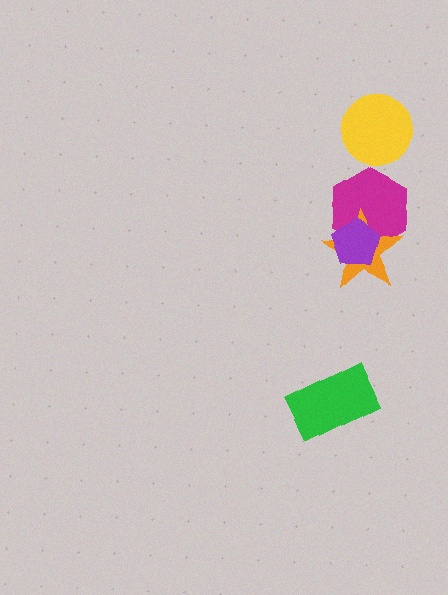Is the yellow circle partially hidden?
No, no other shape covers it.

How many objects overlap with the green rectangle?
0 objects overlap with the green rectangle.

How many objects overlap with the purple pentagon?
2 objects overlap with the purple pentagon.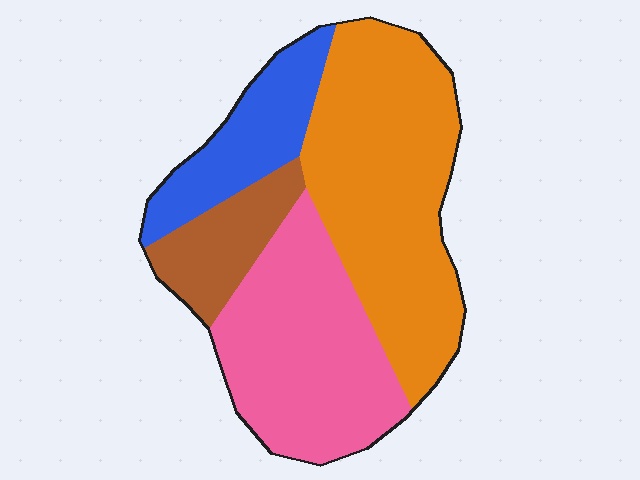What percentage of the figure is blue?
Blue takes up about one sixth (1/6) of the figure.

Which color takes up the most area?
Orange, at roughly 40%.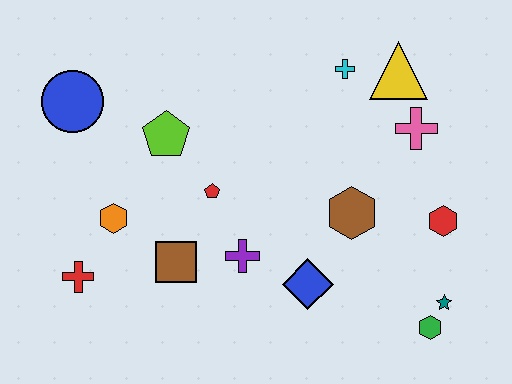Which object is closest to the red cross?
The orange hexagon is closest to the red cross.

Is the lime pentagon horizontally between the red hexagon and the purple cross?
No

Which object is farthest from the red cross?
The yellow triangle is farthest from the red cross.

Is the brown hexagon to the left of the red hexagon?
Yes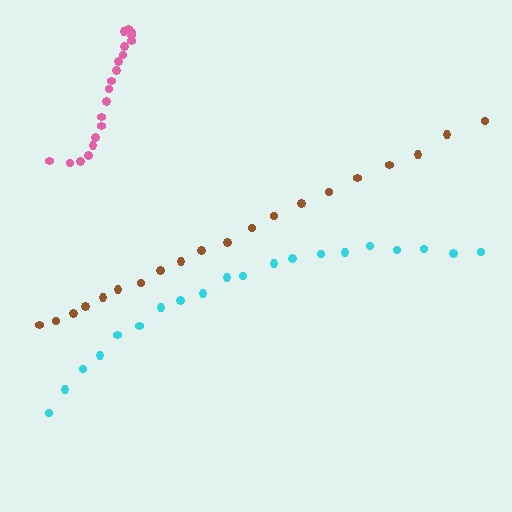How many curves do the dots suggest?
There are 3 distinct paths.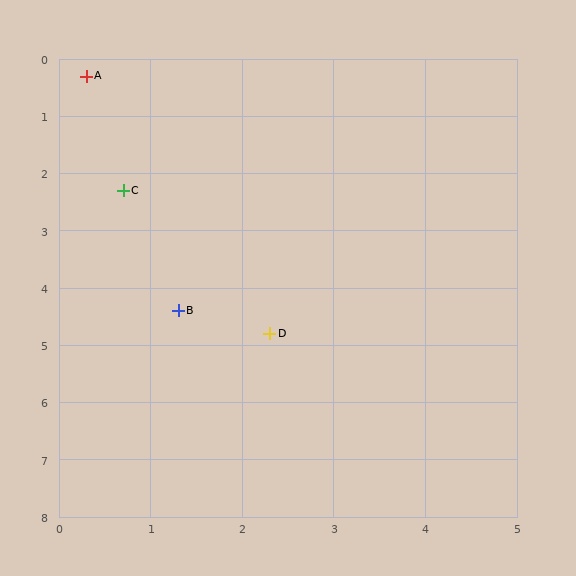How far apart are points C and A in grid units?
Points C and A are about 2.0 grid units apart.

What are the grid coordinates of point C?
Point C is at approximately (0.7, 2.3).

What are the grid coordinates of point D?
Point D is at approximately (2.3, 4.8).